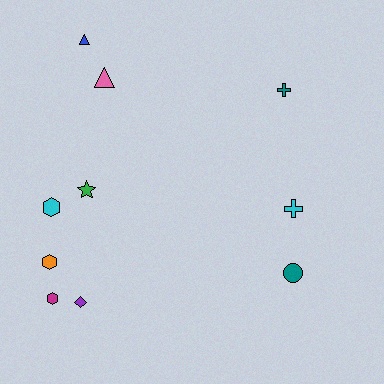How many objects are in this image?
There are 10 objects.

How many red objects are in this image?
There are no red objects.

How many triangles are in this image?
There are 2 triangles.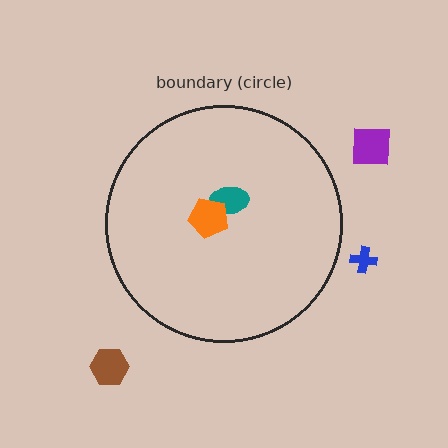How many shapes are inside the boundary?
2 inside, 3 outside.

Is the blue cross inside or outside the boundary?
Outside.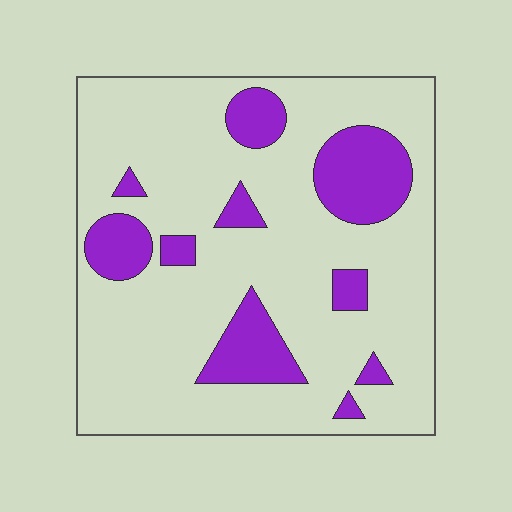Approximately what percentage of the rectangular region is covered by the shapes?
Approximately 20%.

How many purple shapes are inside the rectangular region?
10.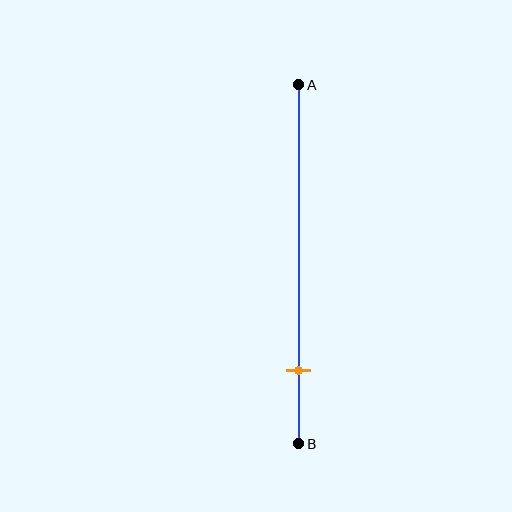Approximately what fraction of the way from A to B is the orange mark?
The orange mark is approximately 80% of the way from A to B.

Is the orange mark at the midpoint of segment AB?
No, the mark is at about 80% from A, not at the 50% midpoint.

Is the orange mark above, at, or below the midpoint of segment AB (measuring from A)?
The orange mark is below the midpoint of segment AB.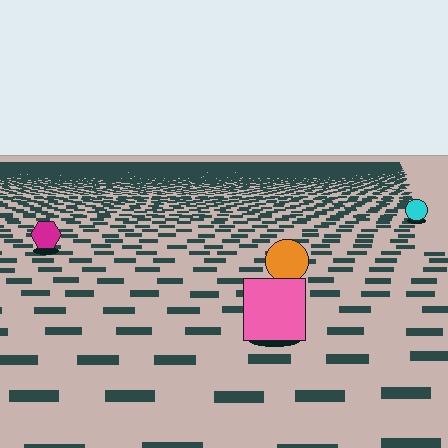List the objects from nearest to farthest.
From nearest to farthest: the pink square, the orange circle, the magenta hexagon, the cyan circle.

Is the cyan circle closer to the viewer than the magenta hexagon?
No. The magenta hexagon is closer — you can tell from the texture gradient: the ground texture is coarser near it.